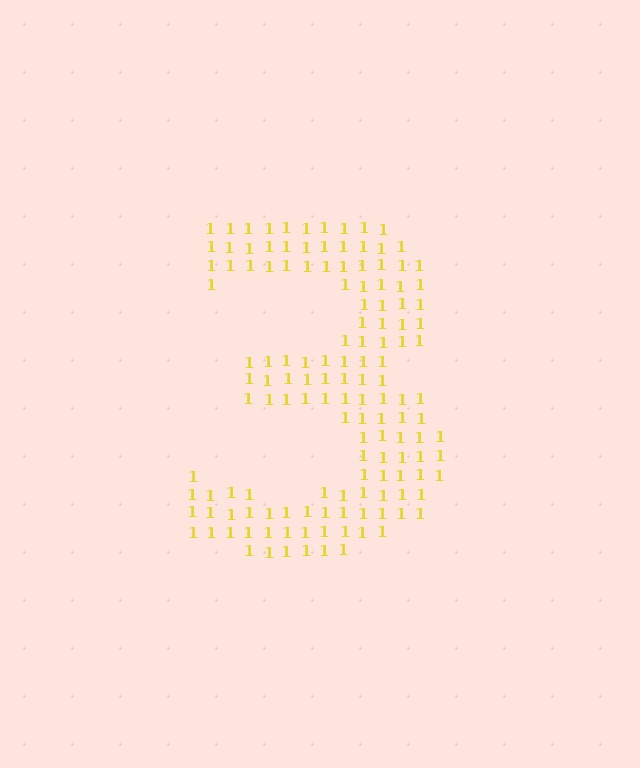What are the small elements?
The small elements are digit 1's.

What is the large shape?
The large shape is the digit 3.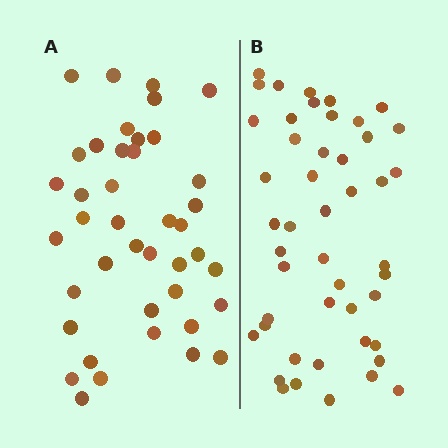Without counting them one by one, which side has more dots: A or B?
Region B (the right region) has more dots.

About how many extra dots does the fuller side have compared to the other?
Region B has about 6 more dots than region A.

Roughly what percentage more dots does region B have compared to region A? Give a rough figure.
About 15% more.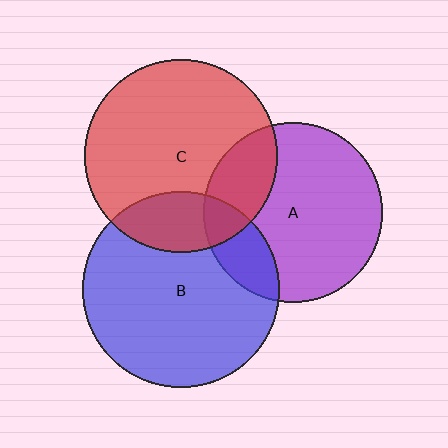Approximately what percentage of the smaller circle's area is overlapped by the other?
Approximately 20%.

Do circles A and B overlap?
Yes.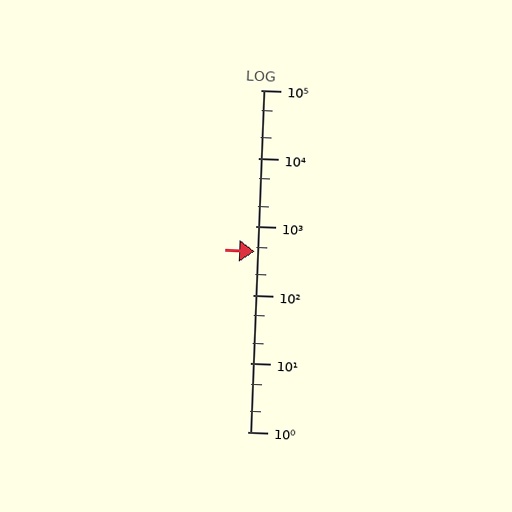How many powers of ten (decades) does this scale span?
The scale spans 5 decades, from 1 to 100000.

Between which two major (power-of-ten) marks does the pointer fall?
The pointer is between 100 and 1000.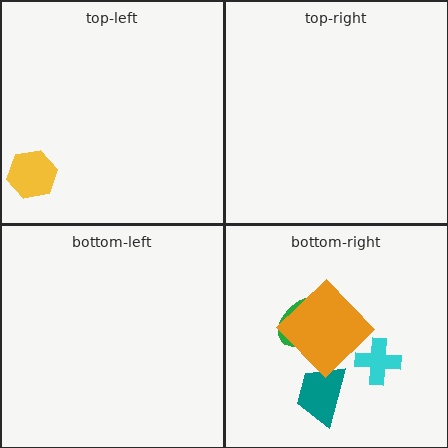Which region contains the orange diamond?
The bottom-right region.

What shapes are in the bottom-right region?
The teal trapezoid, the green ellipse, the orange diamond, the cyan cross.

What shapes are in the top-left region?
The yellow hexagon.